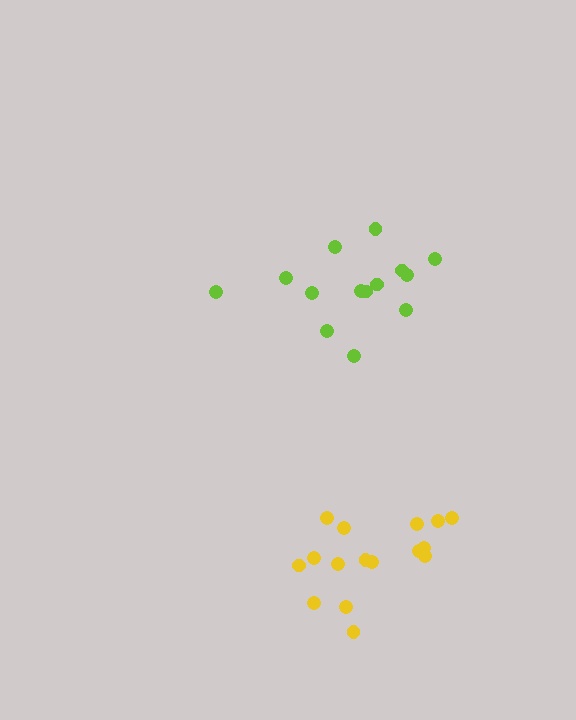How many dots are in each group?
Group 1: 16 dots, Group 2: 14 dots (30 total).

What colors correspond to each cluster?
The clusters are colored: yellow, lime.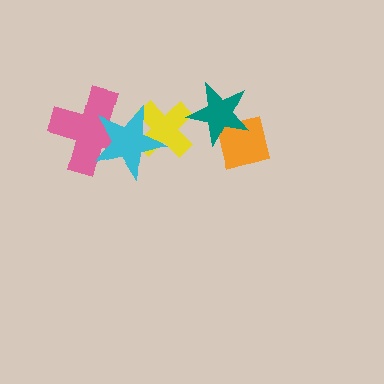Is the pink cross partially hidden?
Yes, it is partially covered by another shape.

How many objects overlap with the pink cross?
1 object overlaps with the pink cross.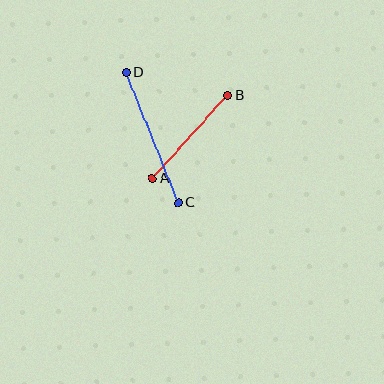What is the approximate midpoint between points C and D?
The midpoint is at approximately (152, 137) pixels.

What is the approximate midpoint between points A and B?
The midpoint is at approximately (190, 137) pixels.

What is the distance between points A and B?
The distance is approximately 112 pixels.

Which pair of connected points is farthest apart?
Points C and D are farthest apart.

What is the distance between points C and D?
The distance is approximately 140 pixels.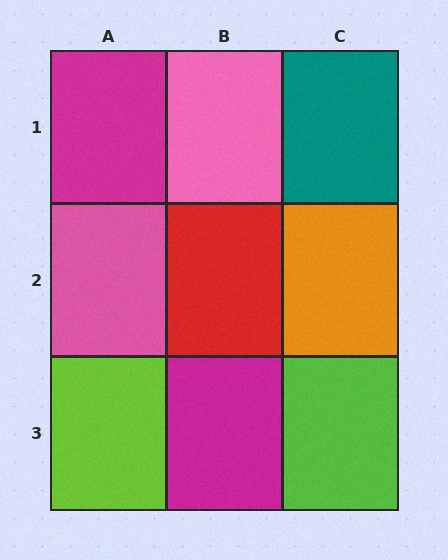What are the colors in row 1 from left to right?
Magenta, pink, teal.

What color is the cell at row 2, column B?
Red.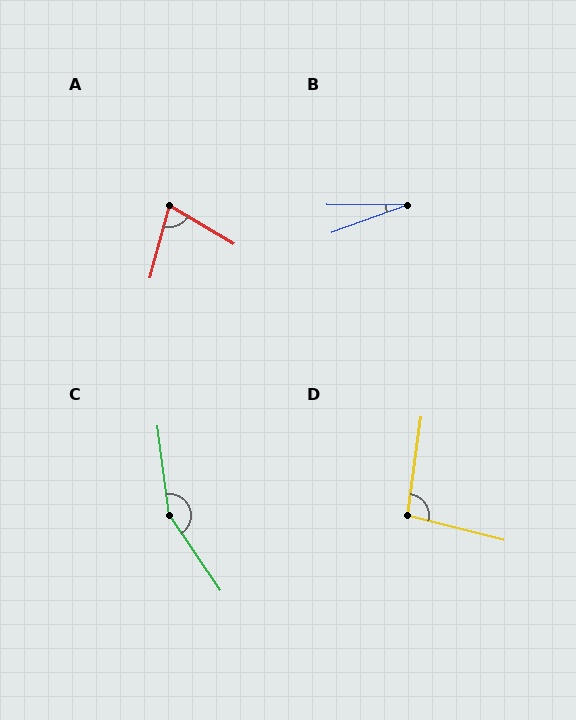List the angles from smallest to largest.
B (20°), A (74°), D (96°), C (153°).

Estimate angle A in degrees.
Approximately 74 degrees.